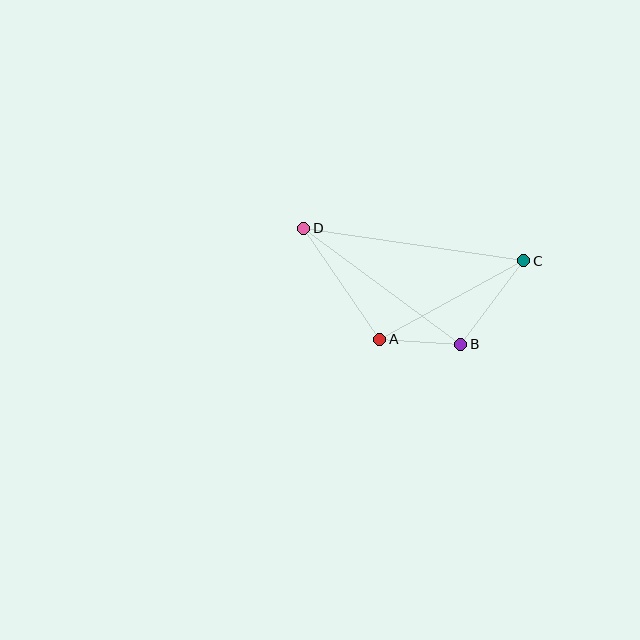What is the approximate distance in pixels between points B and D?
The distance between B and D is approximately 195 pixels.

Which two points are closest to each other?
Points A and B are closest to each other.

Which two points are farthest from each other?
Points C and D are farthest from each other.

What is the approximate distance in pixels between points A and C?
The distance between A and C is approximately 164 pixels.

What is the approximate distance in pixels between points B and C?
The distance between B and C is approximately 104 pixels.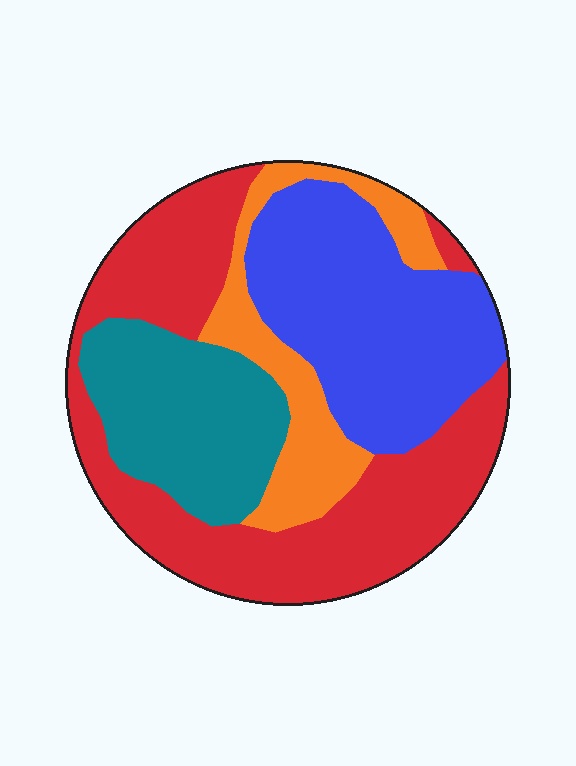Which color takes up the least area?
Orange, at roughly 15%.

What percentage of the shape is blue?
Blue takes up between a sixth and a third of the shape.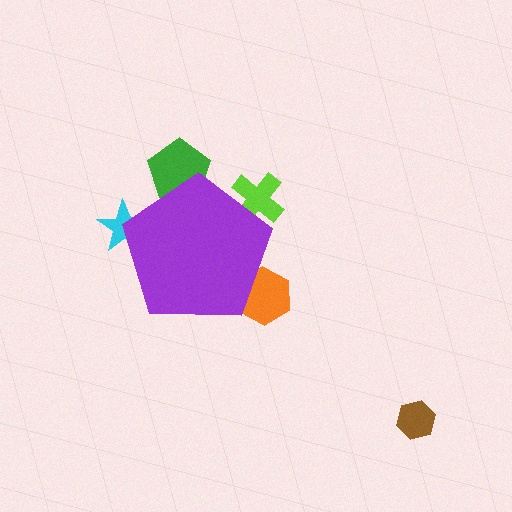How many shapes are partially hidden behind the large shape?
4 shapes are partially hidden.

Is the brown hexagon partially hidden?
No, the brown hexagon is fully visible.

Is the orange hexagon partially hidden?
Yes, the orange hexagon is partially hidden behind the purple pentagon.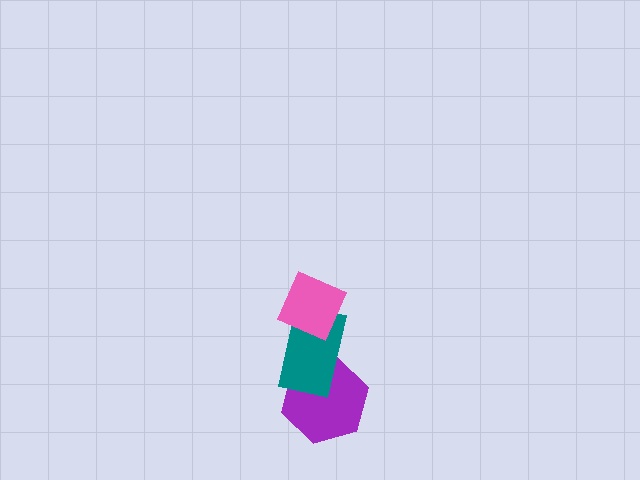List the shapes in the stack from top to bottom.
From top to bottom: the pink diamond, the teal rectangle, the purple hexagon.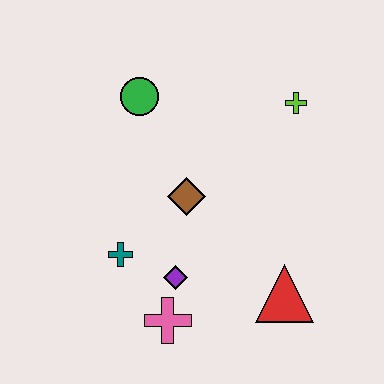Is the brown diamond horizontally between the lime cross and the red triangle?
No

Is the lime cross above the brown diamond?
Yes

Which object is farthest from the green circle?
The red triangle is farthest from the green circle.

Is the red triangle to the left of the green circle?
No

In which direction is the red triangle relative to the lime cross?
The red triangle is below the lime cross.